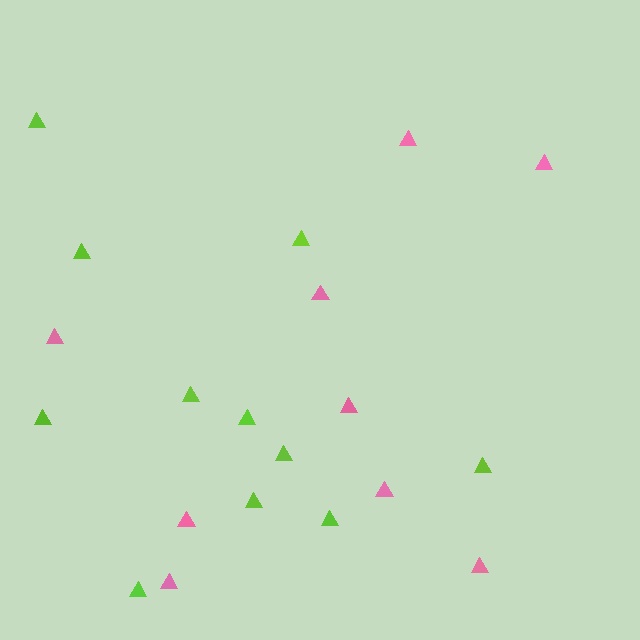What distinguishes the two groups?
There are 2 groups: one group of pink triangles (9) and one group of lime triangles (11).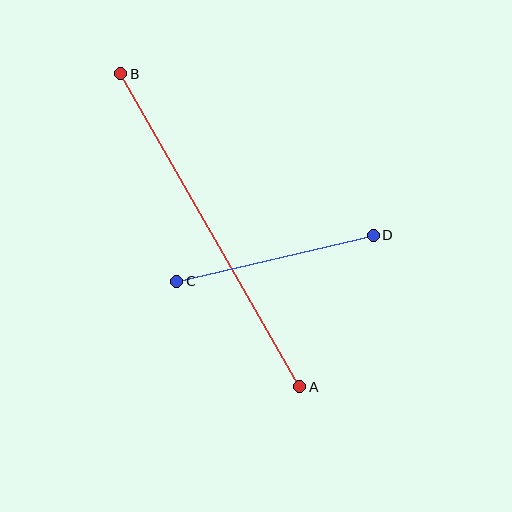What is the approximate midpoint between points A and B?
The midpoint is at approximately (210, 230) pixels.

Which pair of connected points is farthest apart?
Points A and B are farthest apart.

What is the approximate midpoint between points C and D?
The midpoint is at approximately (275, 258) pixels.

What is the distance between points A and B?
The distance is approximately 360 pixels.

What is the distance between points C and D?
The distance is approximately 202 pixels.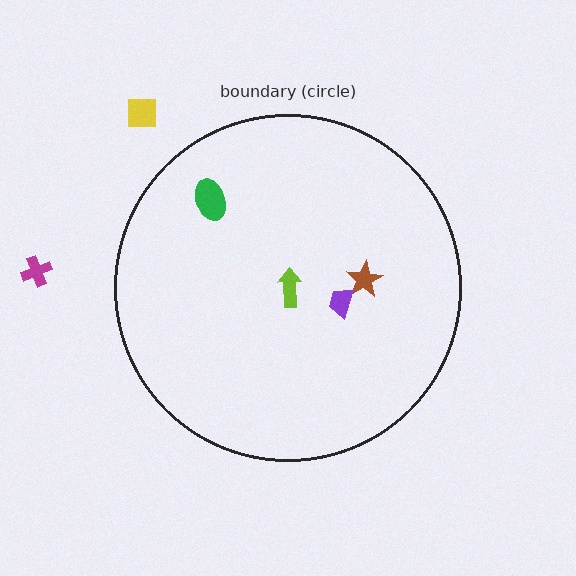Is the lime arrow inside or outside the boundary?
Inside.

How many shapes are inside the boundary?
4 inside, 2 outside.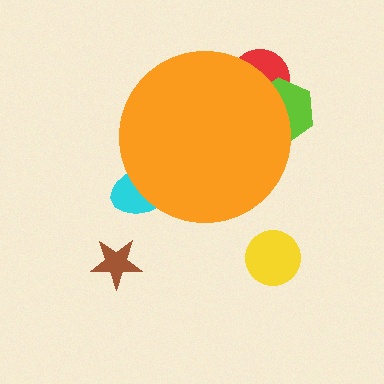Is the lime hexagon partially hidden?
Yes, the lime hexagon is partially hidden behind the orange circle.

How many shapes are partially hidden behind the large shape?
3 shapes are partially hidden.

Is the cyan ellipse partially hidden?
Yes, the cyan ellipse is partially hidden behind the orange circle.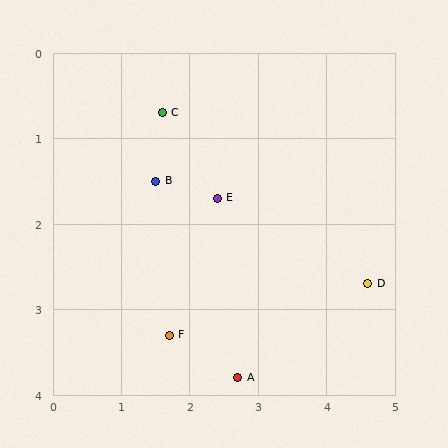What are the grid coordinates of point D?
Point D is at approximately (4.6, 2.7).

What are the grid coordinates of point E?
Point E is at approximately (2.4, 1.7).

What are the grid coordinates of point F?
Point F is at approximately (1.7, 3.3).